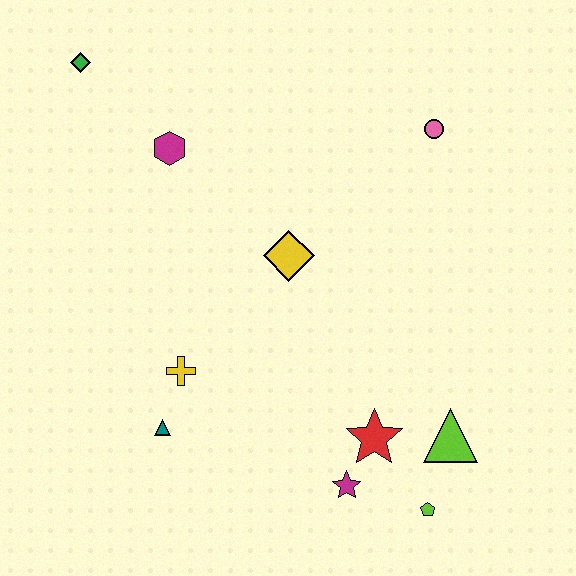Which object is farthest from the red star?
The green diamond is farthest from the red star.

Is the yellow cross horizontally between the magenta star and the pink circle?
No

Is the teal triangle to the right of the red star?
No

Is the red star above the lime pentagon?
Yes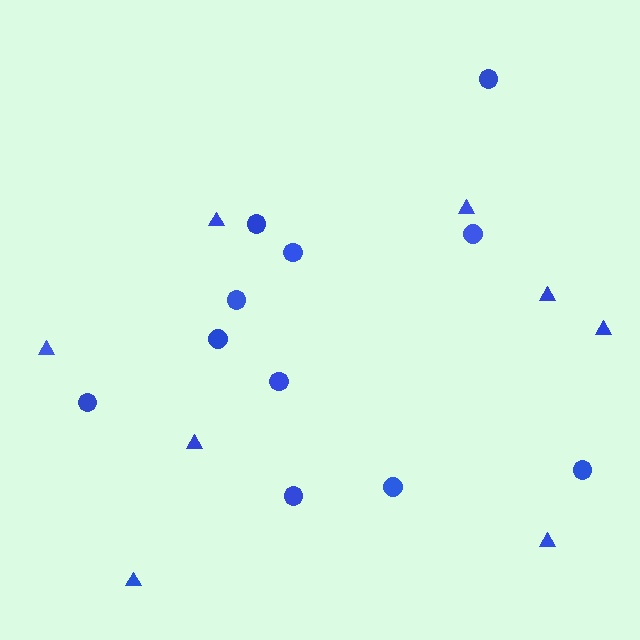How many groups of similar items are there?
There are 2 groups: one group of circles (11) and one group of triangles (8).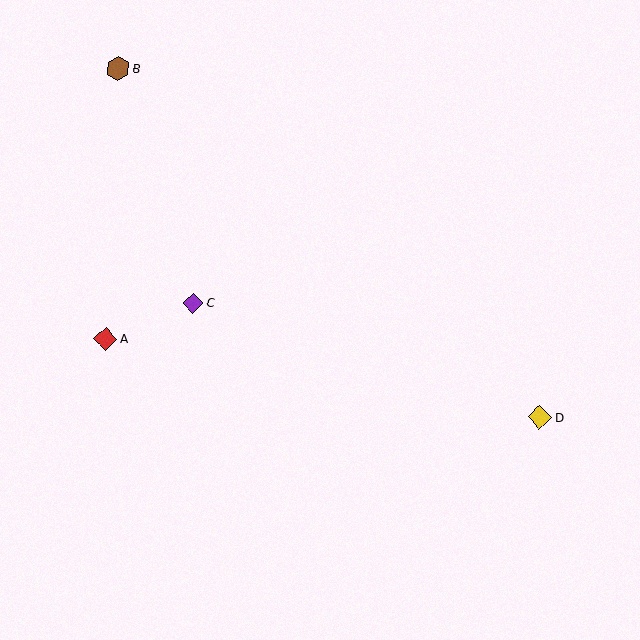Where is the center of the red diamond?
The center of the red diamond is at (105, 339).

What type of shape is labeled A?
Shape A is a red diamond.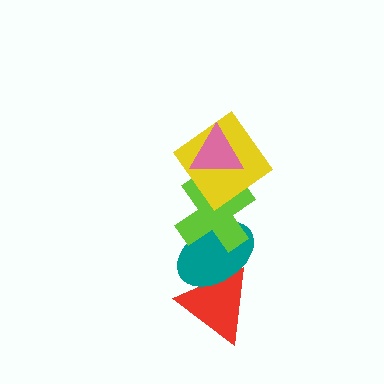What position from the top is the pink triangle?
The pink triangle is 1st from the top.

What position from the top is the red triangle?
The red triangle is 5th from the top.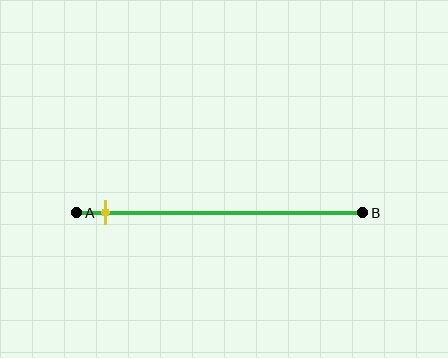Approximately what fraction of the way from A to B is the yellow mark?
The yellow mark is approximately 10% of the way from A to B.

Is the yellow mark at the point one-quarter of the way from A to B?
No, the mark is at about 10% from A, not at the 25% one-quarter point.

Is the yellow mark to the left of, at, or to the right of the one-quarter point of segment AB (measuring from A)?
The yellow mark is to the left of the one-quarter point of segment AB.